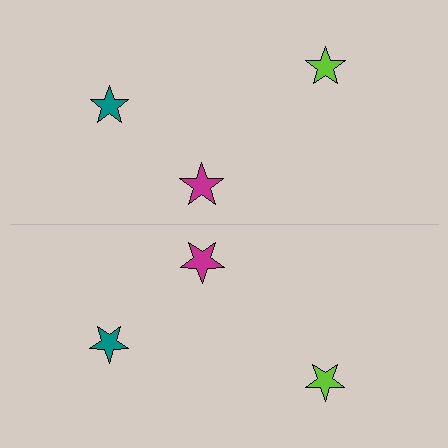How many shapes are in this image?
There are 6 shapes in this image.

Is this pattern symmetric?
Yes, this pattern has bilateral (reflection) symmetry.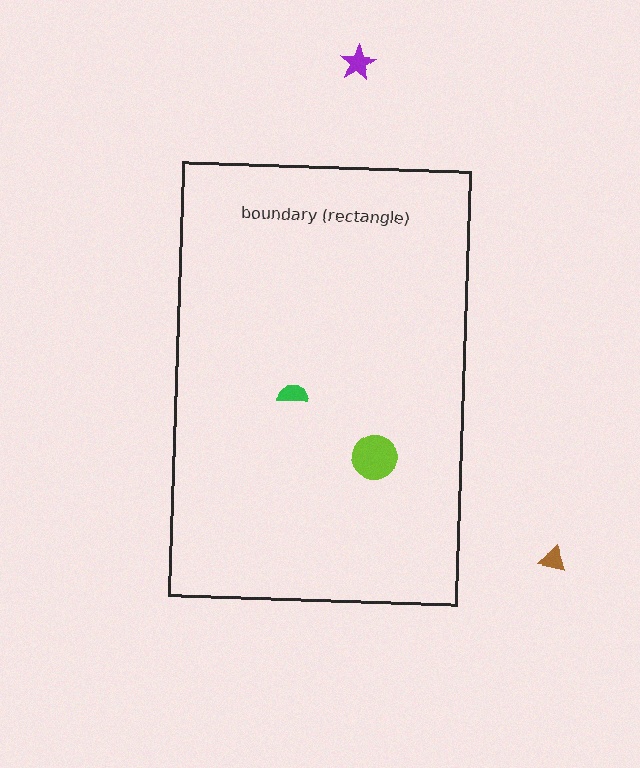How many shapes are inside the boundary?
2 inside, 2 outside.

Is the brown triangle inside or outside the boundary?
Outside.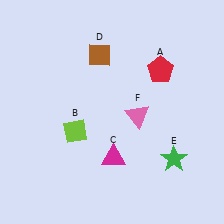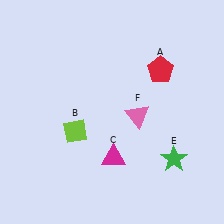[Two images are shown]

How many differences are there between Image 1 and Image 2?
There is 1 difference between the two images.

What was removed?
The brown diamond (D) was removed in Image 2.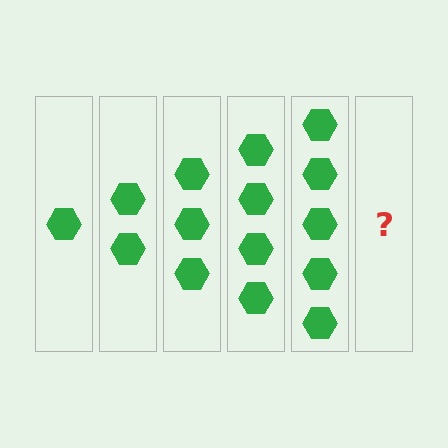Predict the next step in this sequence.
The next step is 6 hexagons.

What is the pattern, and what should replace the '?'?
The pattern is that each step adds one more hexagon. The '?' should be 6 hexagons.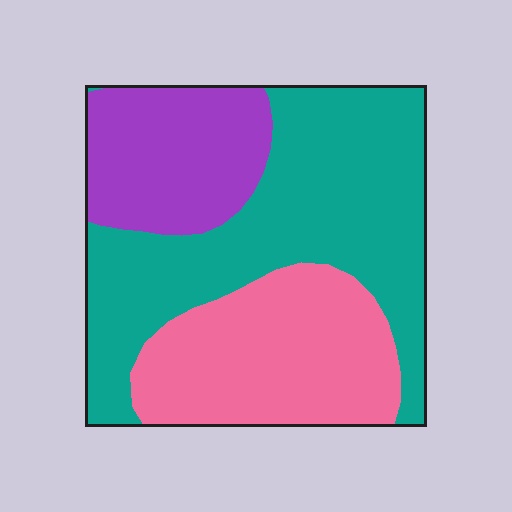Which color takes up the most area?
Teal, at roughly 50%.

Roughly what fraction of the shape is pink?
Pink takes up about one third (1/3) of the shape.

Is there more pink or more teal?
Teal.